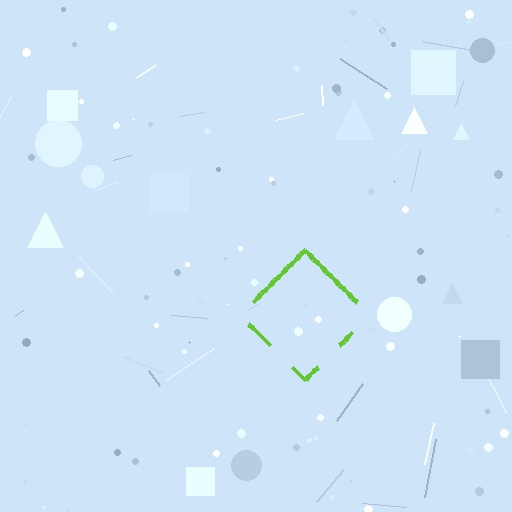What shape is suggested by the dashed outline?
The dashed outline suggests a diamond.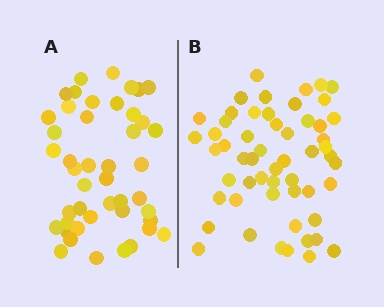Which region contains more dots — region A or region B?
Region B (the right region) has more dots.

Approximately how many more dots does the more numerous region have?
Region B has roughly 10 or so more dots than region A.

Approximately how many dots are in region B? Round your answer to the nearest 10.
About 60 dots. (The exact count is 55, which rounds to 60.)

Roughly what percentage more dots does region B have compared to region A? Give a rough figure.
About 20% more.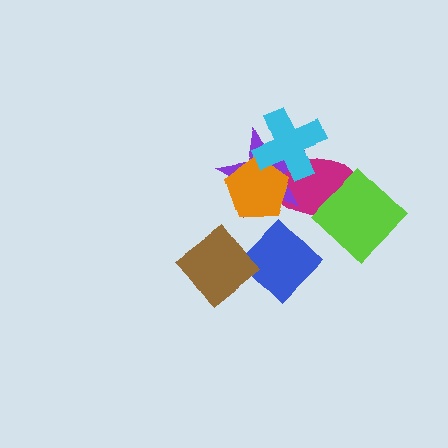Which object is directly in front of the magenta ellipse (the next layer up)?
The purple star is directly in front of the magenta ellipse.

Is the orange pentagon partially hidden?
Yes, it is partially covered by another shape.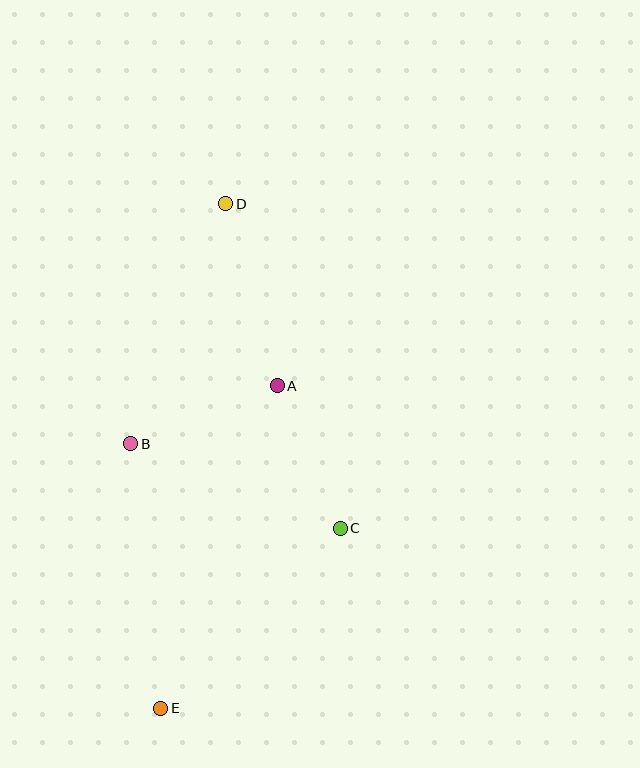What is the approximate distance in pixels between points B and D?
The distance between B and D is approximately 258 pixels.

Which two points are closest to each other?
Points A and C are closest to each other.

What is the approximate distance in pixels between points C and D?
The distance between C and D is approximately 344 pixels.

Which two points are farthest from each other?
Points D and E are farthest from each other.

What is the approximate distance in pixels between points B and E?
The distance between B and E is approximately 266 pixels.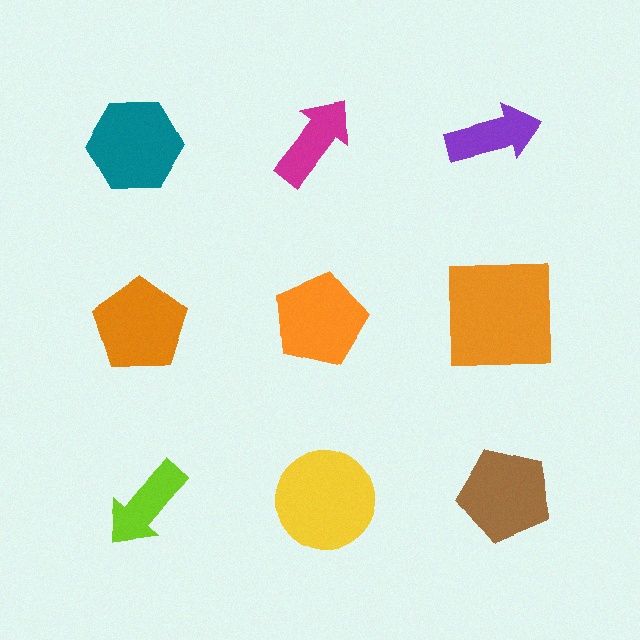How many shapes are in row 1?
3 shapes.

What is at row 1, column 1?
A teal hexagon.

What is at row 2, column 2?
An orange pentagon.